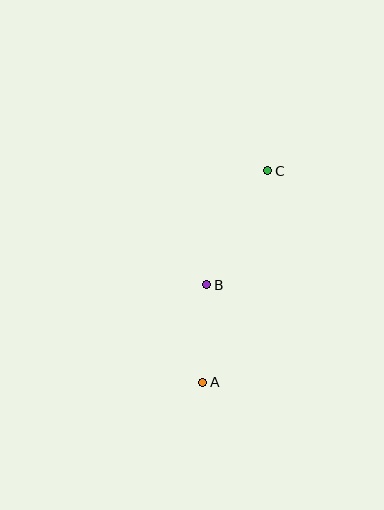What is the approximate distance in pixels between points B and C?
The distance between B and C is approximately 129 pixels.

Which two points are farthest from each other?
Points A and C are farthest from each other.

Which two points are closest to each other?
Points A and B are closest to each other.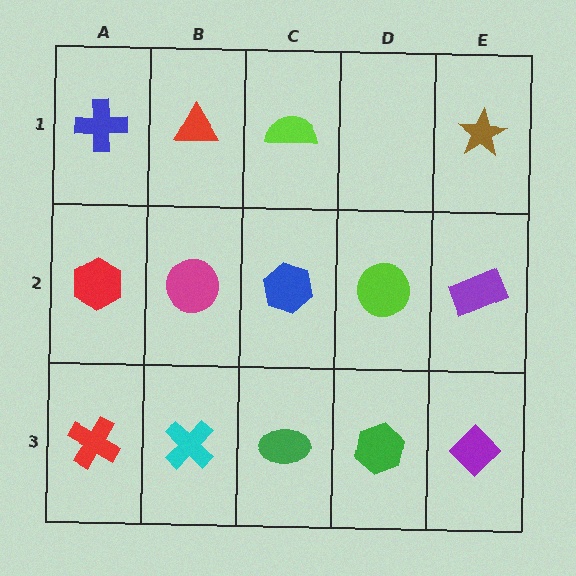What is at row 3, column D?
A green hexagon.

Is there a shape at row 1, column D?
No, that cell is empty.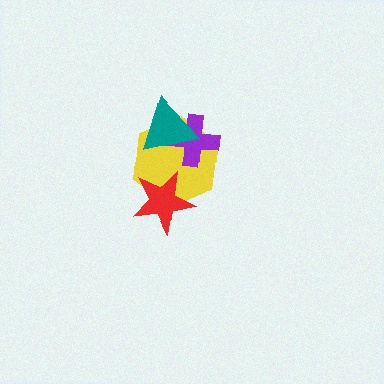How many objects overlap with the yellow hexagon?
3 objects overlap with the yellow hexagon.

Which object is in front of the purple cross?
The teal triangle is in front of the purple cross.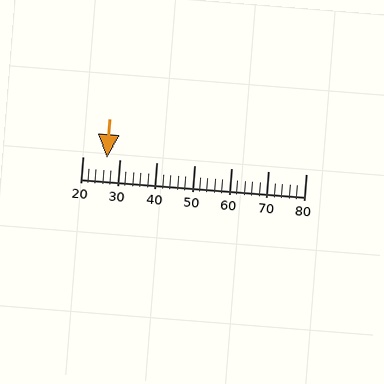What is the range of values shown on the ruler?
The ruler shows values from 20 to 80.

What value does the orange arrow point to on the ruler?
The orange arrow points to approximately 26.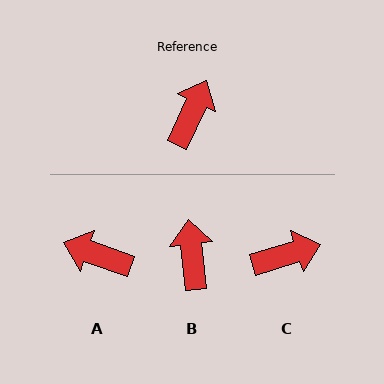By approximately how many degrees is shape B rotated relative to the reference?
Approximately 31 degrees counter-clockwise.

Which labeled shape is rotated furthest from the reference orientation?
A, about 96 degrees away.